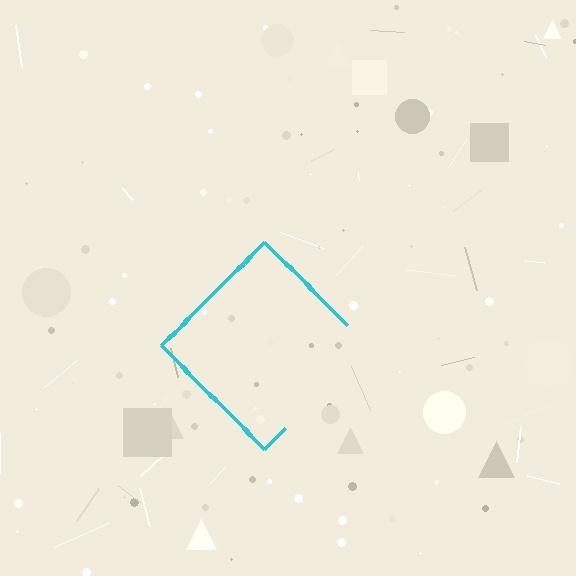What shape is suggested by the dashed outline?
The dashed outline suggests a diamond.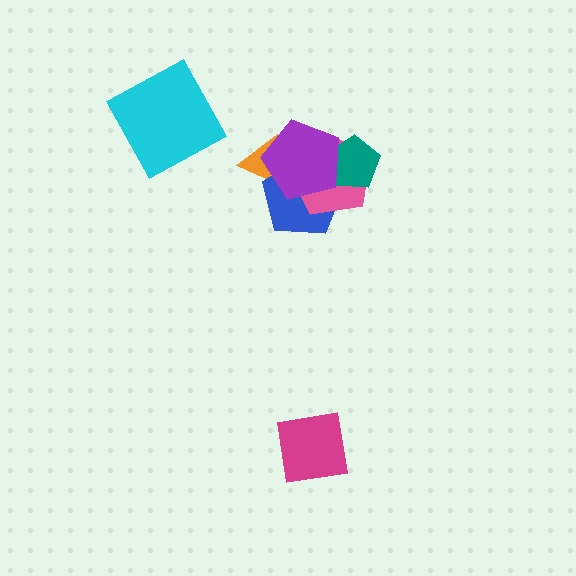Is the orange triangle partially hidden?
Yes, it is partially covered by another shape.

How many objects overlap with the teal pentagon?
3 objects overlap with the teal pentagon.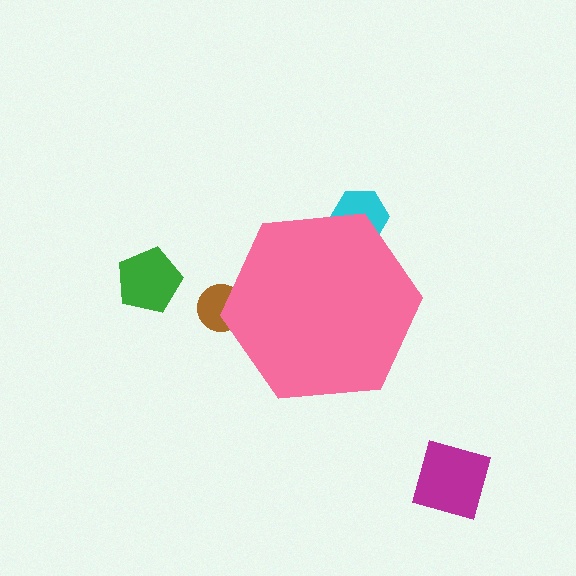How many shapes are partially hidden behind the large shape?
2 shapes are partially hidden.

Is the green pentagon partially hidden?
No, the green pentagon is fully visible.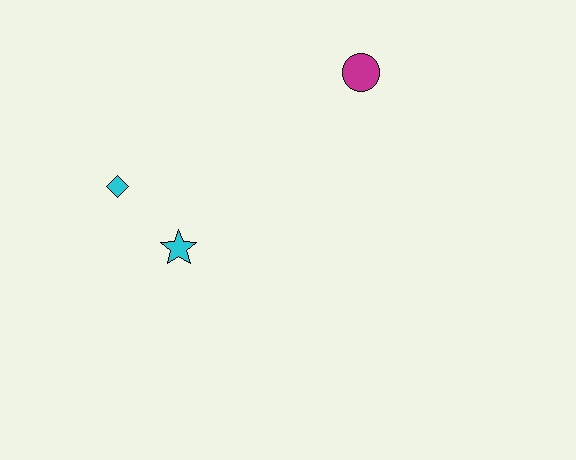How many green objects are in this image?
There are no green objects.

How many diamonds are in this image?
There is 1 diamond.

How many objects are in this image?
There are 3 objects.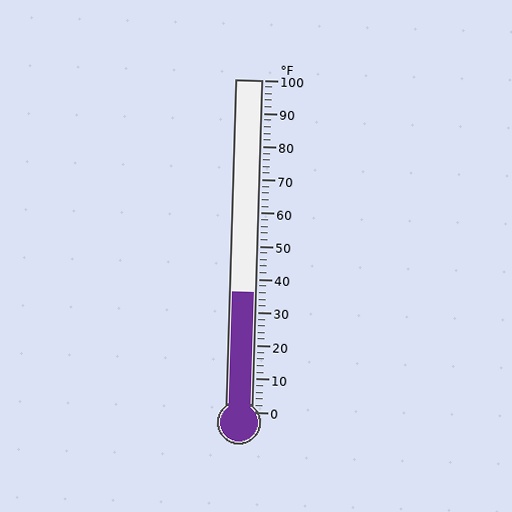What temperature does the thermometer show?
The thermometer shows approximately 36°F.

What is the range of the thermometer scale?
The thermometer scale ranges from 0°F to 100°F.